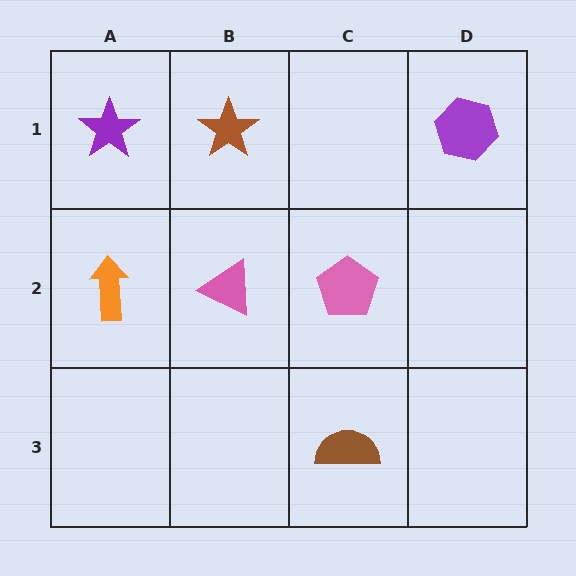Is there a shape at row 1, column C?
No, that cell is empty.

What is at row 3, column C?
A brown semicircle.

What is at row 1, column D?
A purple hexagon.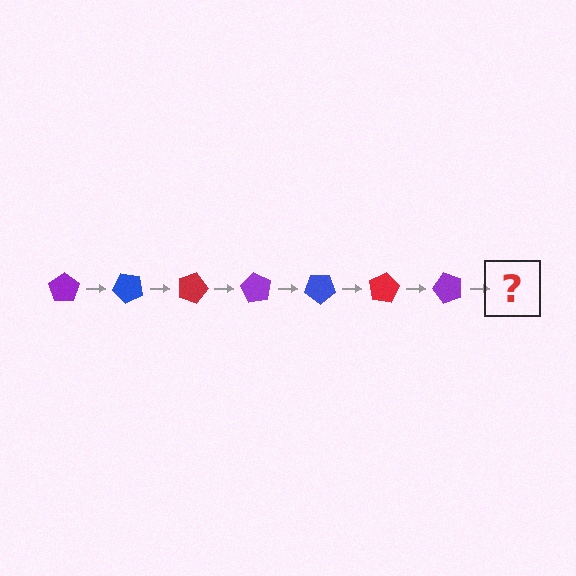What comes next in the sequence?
The next element should be a blue pentagon, rotated 315 degrees from the start.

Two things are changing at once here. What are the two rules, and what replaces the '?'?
The two rules are that it rotates 45 degrees each step and the color cycles through purple, blue, and red. The '?' should be a blue pentagon, rotated 315 degrees from the start.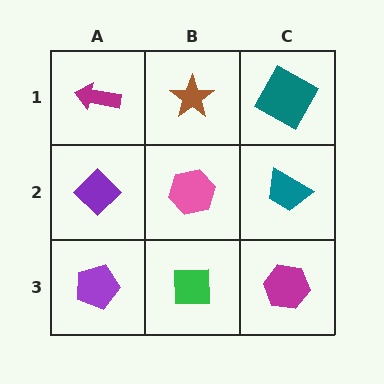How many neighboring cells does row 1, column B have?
3.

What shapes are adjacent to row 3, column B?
A pink hexagon (row 2, column B), a purple pentagon (row 3, column A), a magenta hexagon (row 3, column C).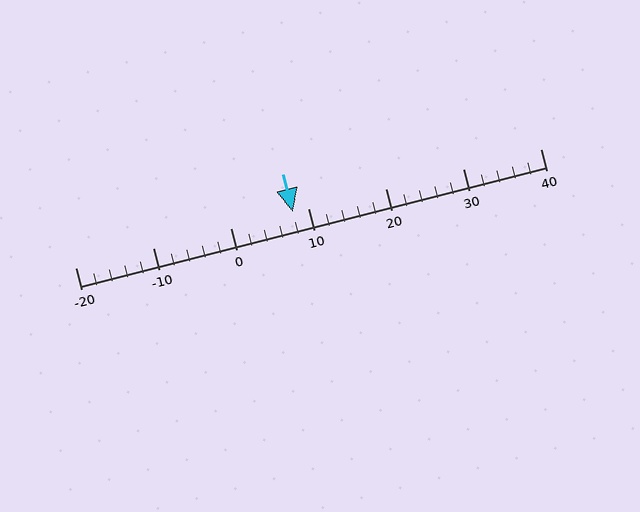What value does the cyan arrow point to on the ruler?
The cyan arrow points to approximately 8.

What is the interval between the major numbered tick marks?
The major tick marks are spaced 10 units apart.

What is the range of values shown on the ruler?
The ruler shows values from -20 to 40.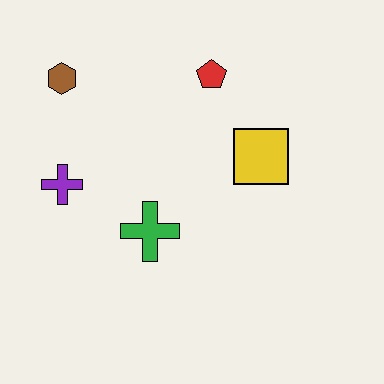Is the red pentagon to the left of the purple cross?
No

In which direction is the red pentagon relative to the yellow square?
The red pentagon is above the yellow square.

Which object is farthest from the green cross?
The brown hexagon is farthest from the green cross.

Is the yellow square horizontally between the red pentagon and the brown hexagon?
No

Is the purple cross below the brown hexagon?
Yes